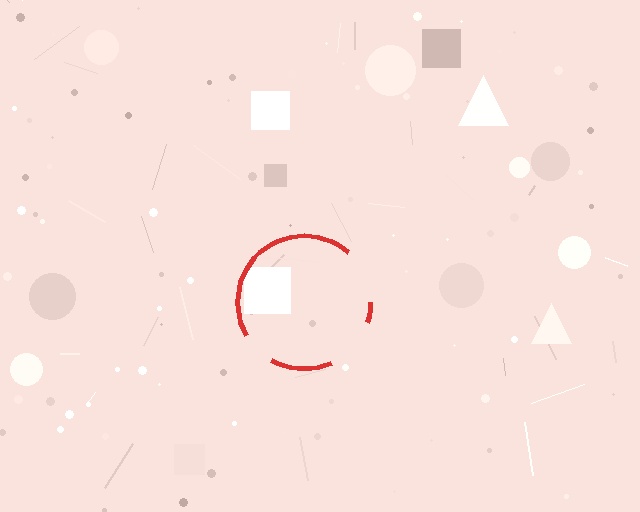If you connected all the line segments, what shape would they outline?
They would outline a circle.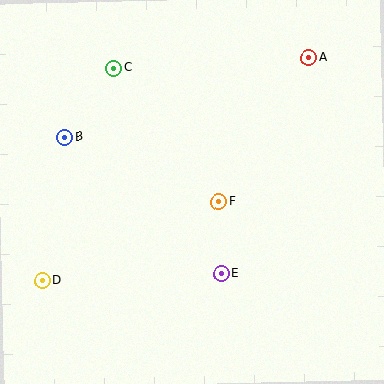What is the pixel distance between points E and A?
The distance between E and A is 233 pixels.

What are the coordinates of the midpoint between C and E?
The midpoint between C and E is at (168, 171).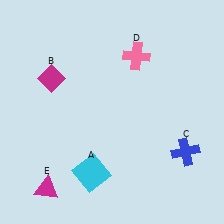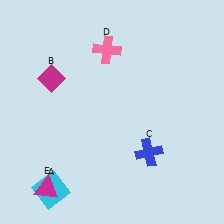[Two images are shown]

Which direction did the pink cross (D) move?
The pink cross (D) moved left.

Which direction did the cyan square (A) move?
The cyan square (A) moved left.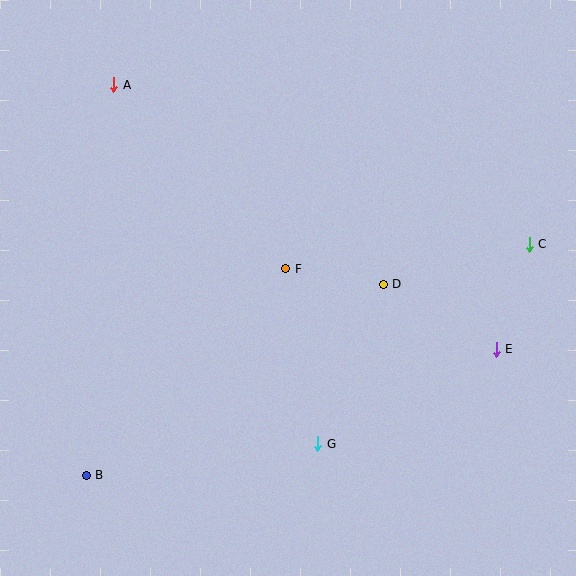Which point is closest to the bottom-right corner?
Point E is closest to the bottom-right corner.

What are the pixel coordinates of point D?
Point D is at (383, 284).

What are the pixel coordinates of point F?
Point F is at (286, 269).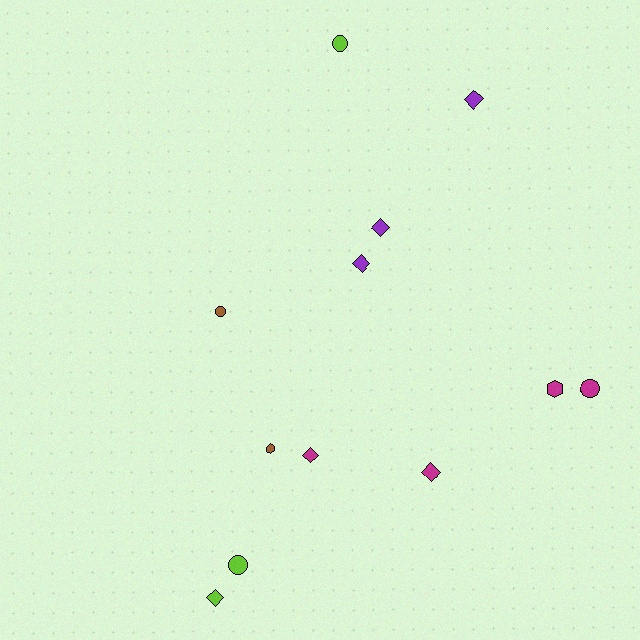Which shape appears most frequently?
Diamond, with 6 objects.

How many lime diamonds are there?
There is 1 lime diamond.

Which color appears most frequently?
Magenta, with 4 objects.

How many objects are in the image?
There are 12 objects.